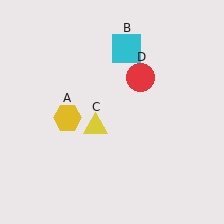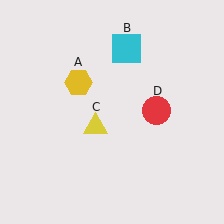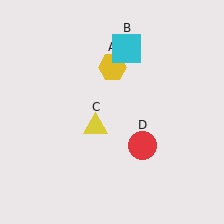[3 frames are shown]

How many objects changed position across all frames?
2 objects changed position: yellow hexagon (object A), red circle (object D).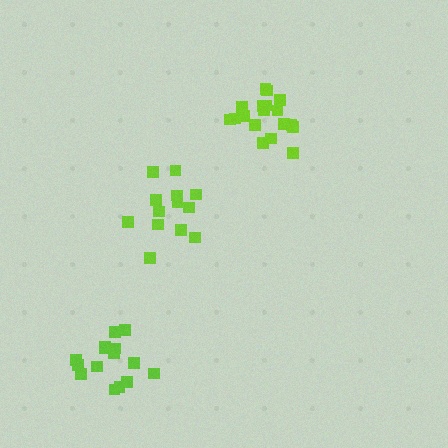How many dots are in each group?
Group 1: 18 dots, Group 2: 15 dots, Group 3: 13 dots (46 total).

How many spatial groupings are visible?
There are 3 spatial groupings.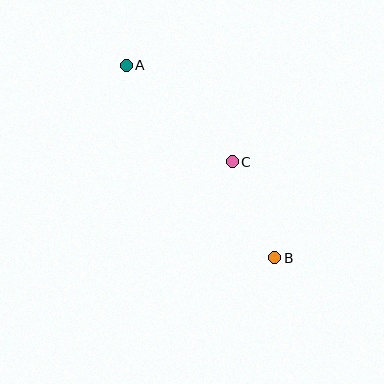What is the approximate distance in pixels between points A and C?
The distance between A and C is approximately 144 pixels.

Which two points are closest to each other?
Points B and C are closest to each other.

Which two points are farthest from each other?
Points A and B are farthest from each other.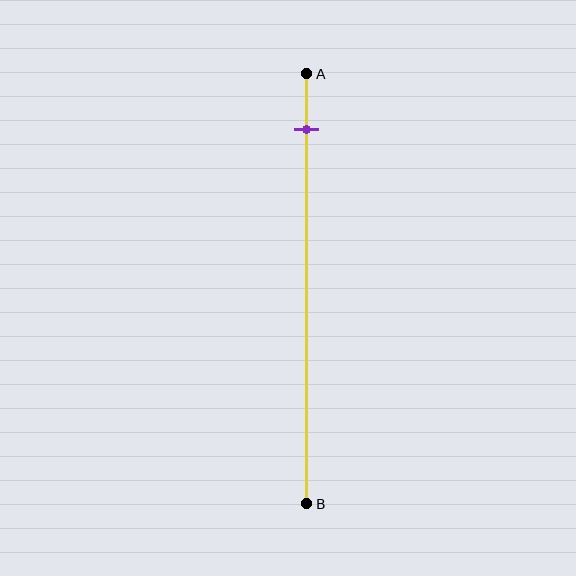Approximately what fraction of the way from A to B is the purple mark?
The purple mark is approximately 15% of the way from A to B.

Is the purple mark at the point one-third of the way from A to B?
No, the mark is at about 15% from A, not at the 33% one-third point.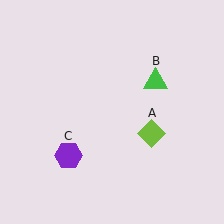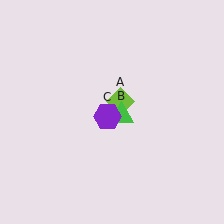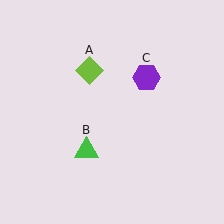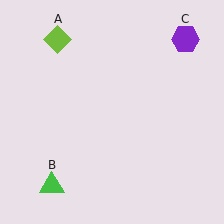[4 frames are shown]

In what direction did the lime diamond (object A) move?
The lime diamond (object A) moved up and to the left.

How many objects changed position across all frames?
3 objects changed position: lime diamond (object A), green triangle (object B), purple hexagon (object C).